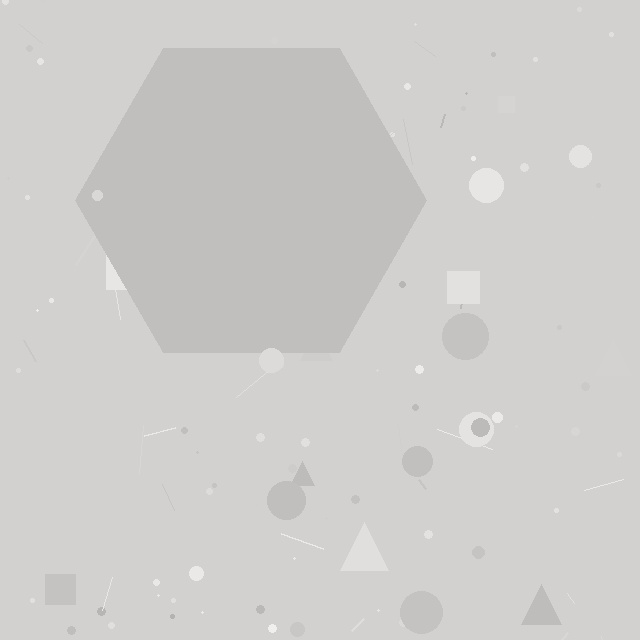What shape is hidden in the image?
A hexagon is hidden in the image.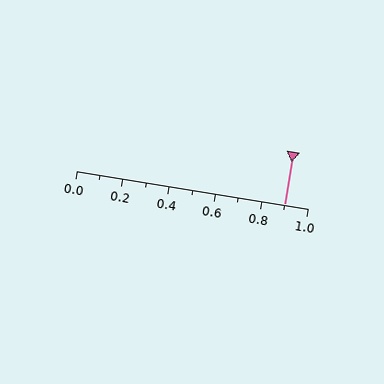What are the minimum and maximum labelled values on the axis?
The axis runs from 0.0 to 1.0.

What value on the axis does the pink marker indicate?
The marker indicates approximately 0.9.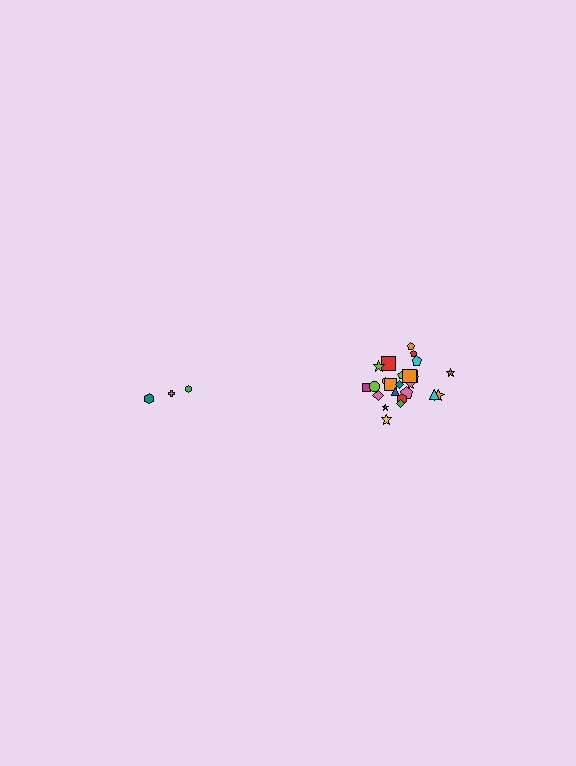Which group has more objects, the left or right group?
The right group.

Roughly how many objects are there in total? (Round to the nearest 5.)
Roughly 30 objects in total.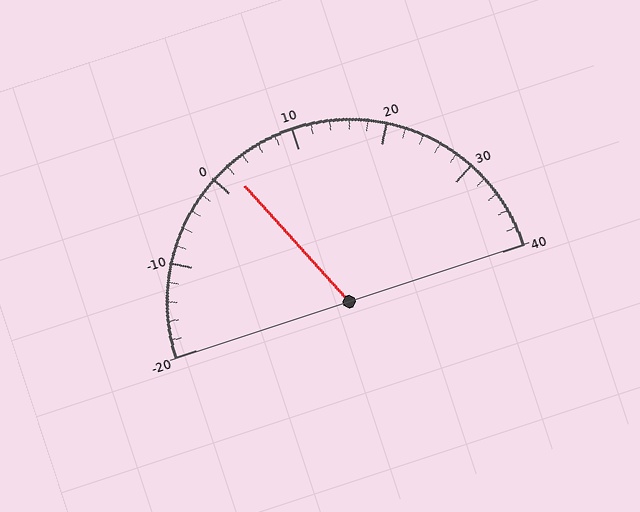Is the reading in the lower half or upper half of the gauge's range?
The reading is in the lower half of the range (-20 to 40).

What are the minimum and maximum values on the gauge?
The gauge ranges from -20 to 40.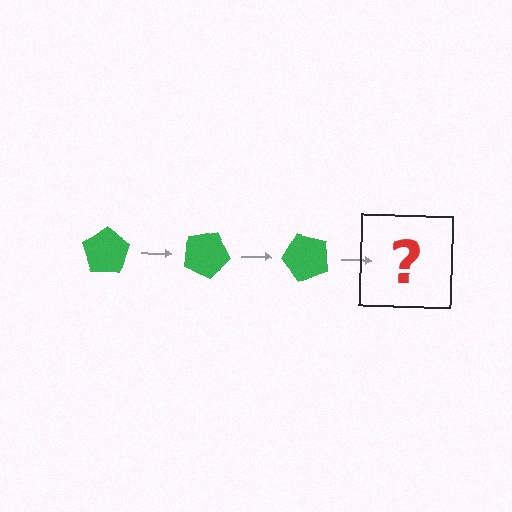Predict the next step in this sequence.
The next step is a green pentagon rotated 75 degrees.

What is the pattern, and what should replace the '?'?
The pattern is that the pentagon rotates 25 degrees each step. The '?' should be a green pentagon rotated 75 degrees.